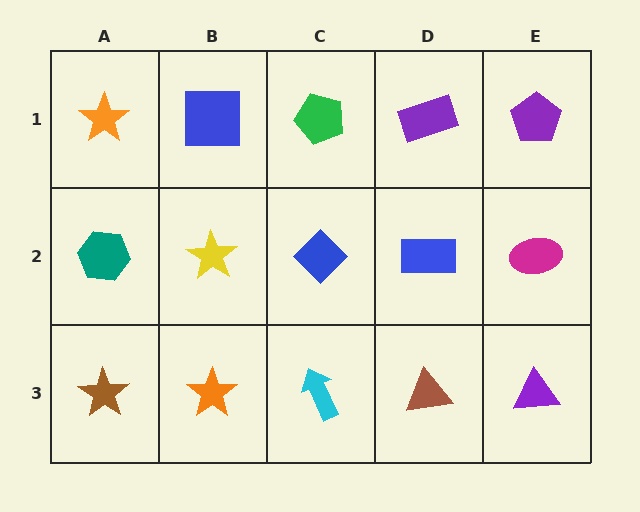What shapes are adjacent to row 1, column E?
A magenta ellipse (row 2, column E), a purple rectangle (row 1, column D).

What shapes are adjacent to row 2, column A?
An orange star (row 1, column A), a brown star (row 3, column A), a yellow star (row 2, column B).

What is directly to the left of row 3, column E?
A brown triangle.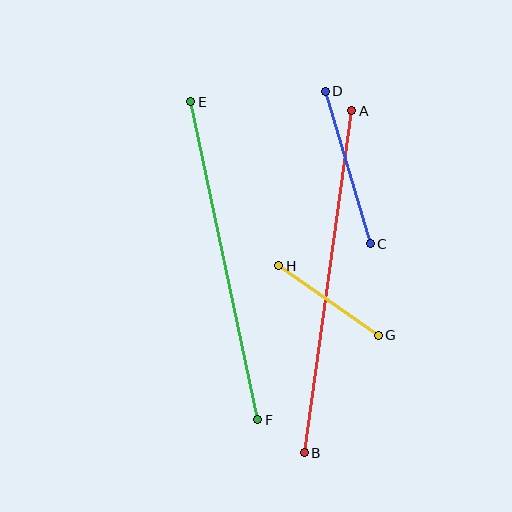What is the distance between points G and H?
The distance is approximately 121 pixels.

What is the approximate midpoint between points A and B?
The midpoint is at approximately (328, 282) pixels.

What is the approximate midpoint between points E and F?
The midpoint is at approximately (224, 261) pixels.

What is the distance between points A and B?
The distance is approximately 345 pixels.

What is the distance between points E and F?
The distance is approximately 325 pixels.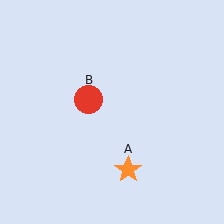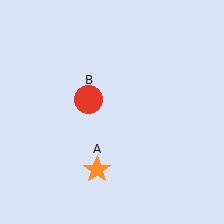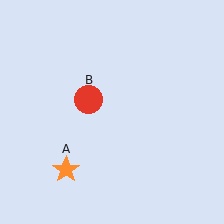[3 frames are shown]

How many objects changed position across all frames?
1 object changed position: orange star (object A).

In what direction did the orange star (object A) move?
The orange star (object A) moved left.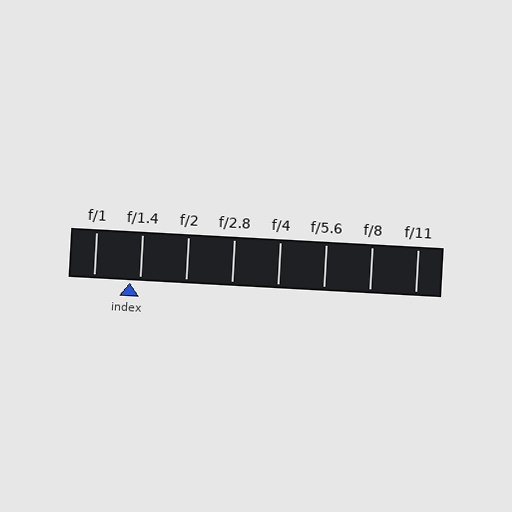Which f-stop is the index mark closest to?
The index mark is closest to f/1.4.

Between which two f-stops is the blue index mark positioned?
The index mark is between f/1 and f/1.4.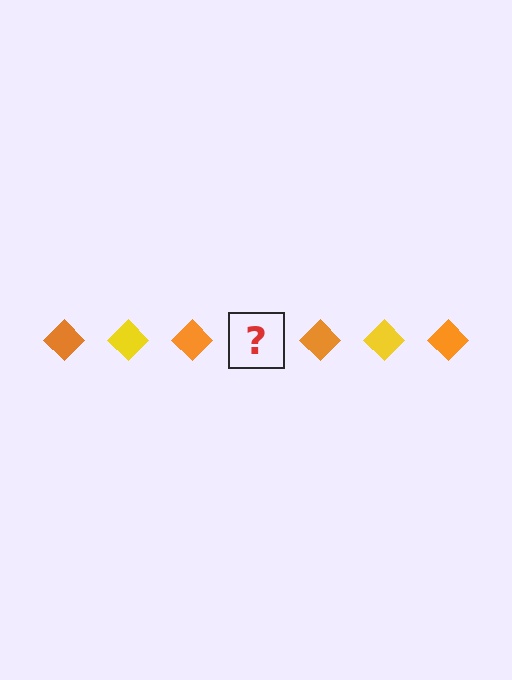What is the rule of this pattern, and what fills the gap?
The rule is that the pattern cycles through orange, yellow diamonds. The gap should be filled with a yellow diamond.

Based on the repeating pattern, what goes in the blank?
The blank should be a yellow diamond.